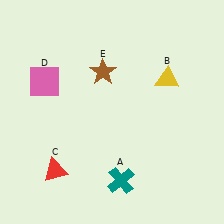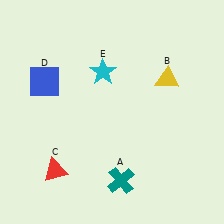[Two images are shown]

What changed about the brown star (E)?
In Image 1, E is brown. In Image 2, it changed to cyan.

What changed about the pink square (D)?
In Image 1, D is pink. In Image 2, it changed to blue.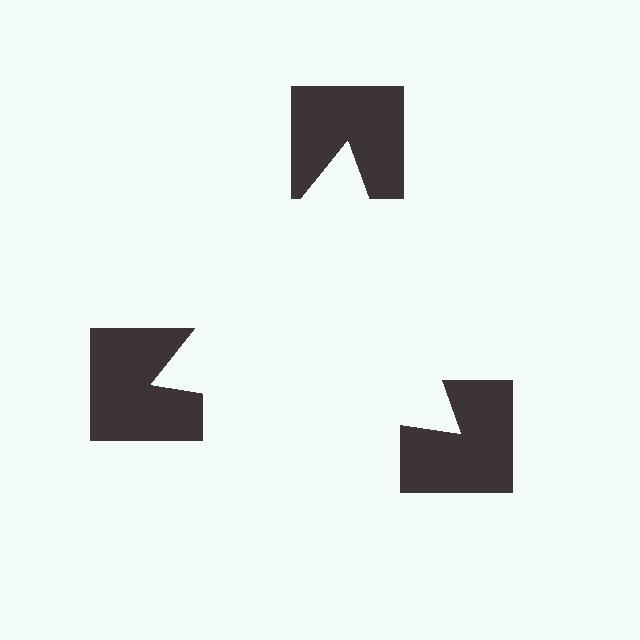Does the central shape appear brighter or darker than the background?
It typically appears slightly brighter than the background, even though no actual brightness change is drawn.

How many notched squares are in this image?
There are 3 — one at each vertex of the illusory triangle.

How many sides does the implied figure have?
3 sides.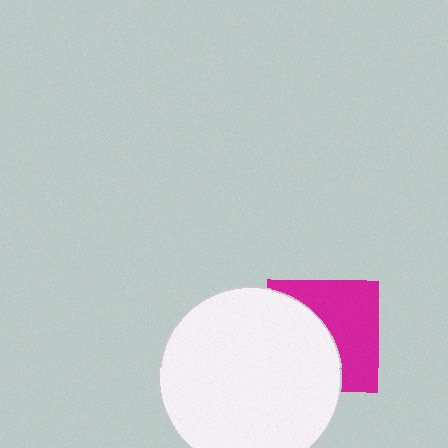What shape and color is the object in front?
The object in front is a white circle.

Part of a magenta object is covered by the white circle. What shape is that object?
It is a square.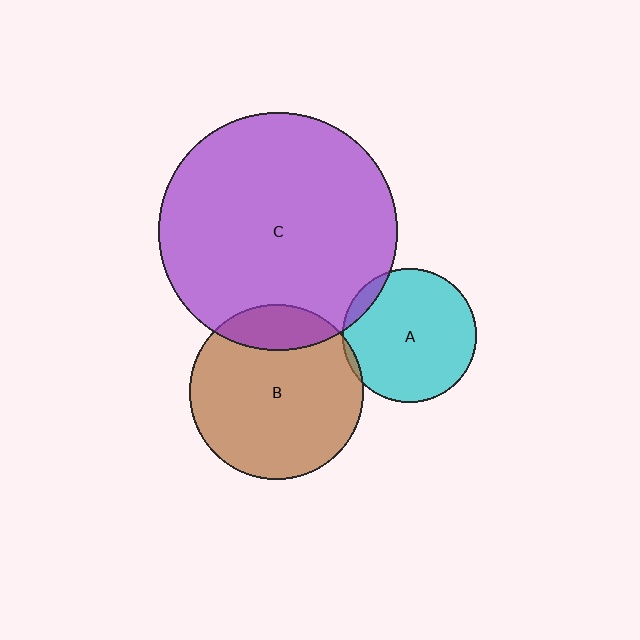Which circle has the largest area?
Circle C (purple).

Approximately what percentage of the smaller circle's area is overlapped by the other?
Approximately 5%.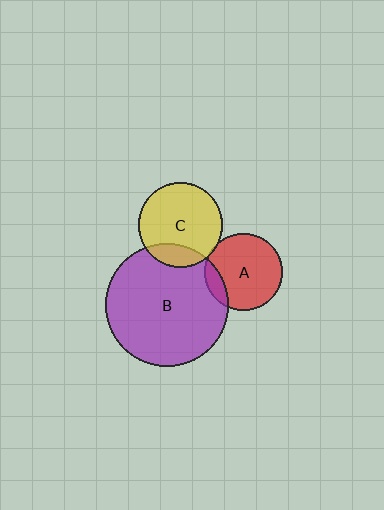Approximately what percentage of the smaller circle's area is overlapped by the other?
Approximately 15%.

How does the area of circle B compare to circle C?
Approximately 2.1 times.